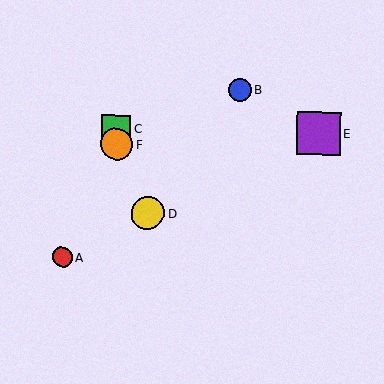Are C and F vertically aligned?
Yes, both are at x≈117.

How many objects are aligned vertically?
2 objects (C, F) are aligned vertically.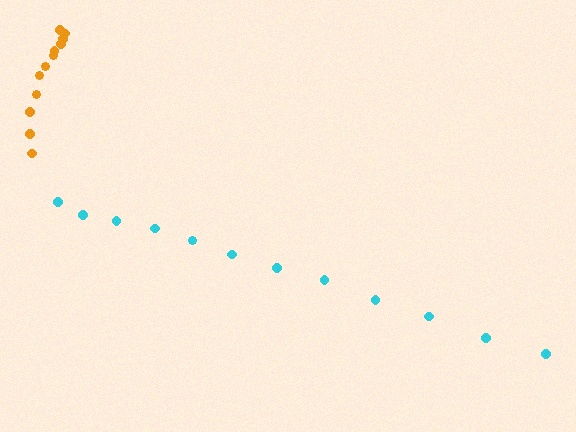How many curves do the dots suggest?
There are 2 distinct paths.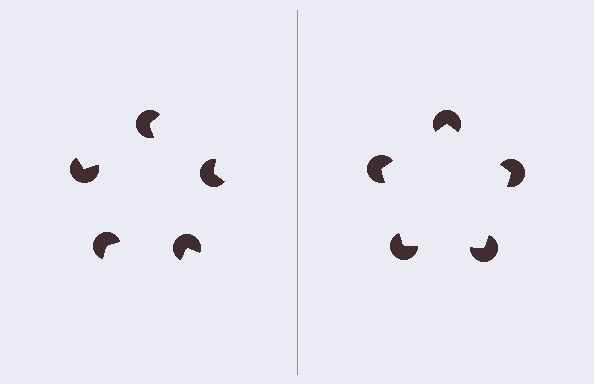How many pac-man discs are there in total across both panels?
10 — 5 on each side.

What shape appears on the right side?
An illusory pentagon.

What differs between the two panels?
The pac-man discs are positioned identically on both sides; only the wedge orientations differ. On the right they align to a pentagon; on the left they are misaligned.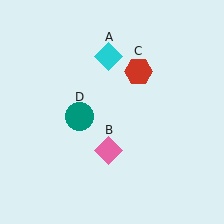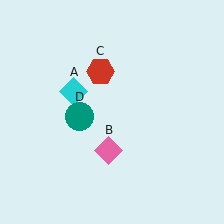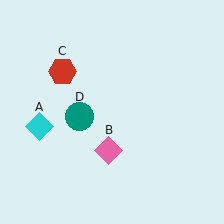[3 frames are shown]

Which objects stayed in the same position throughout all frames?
Pink diamond (object B) and teal circle (object D) remained stationary.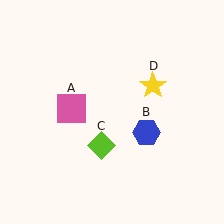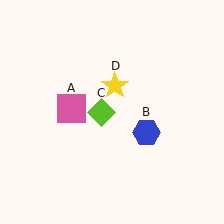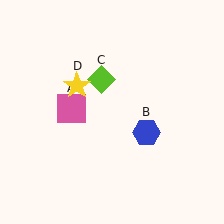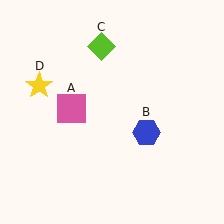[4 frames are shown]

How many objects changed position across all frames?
2 objects changed position: lime diamond (object C), yellow star (object D).